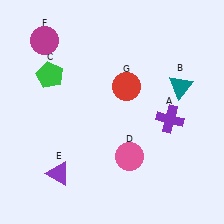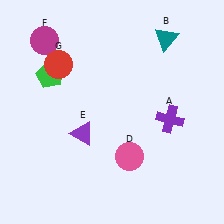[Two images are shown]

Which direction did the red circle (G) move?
The red circle (G) moved left.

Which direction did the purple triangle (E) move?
The purple triangle (E) moved up.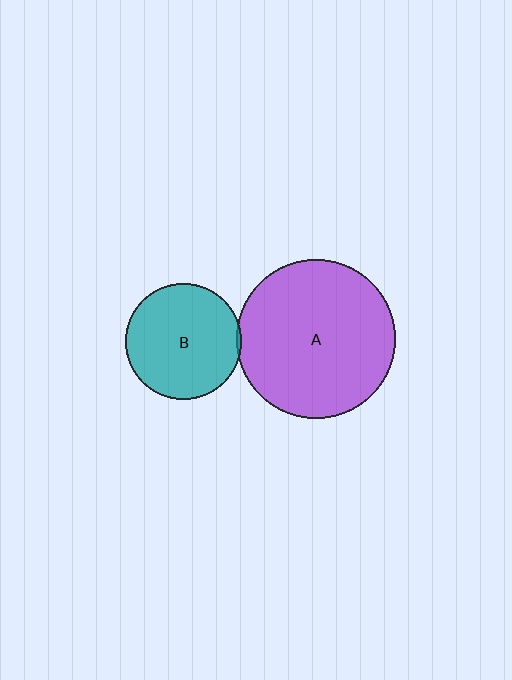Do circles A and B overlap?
Yes.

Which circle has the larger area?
Circle A (purple).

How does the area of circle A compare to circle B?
Approximately 1.9 times.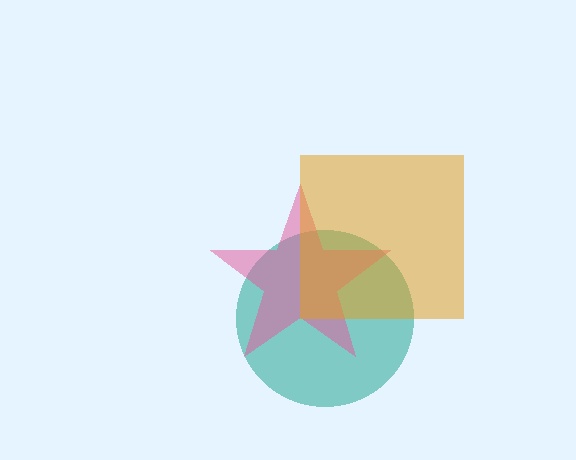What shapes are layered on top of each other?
The layered shapes are: a teal circle, a pink star, an orange square.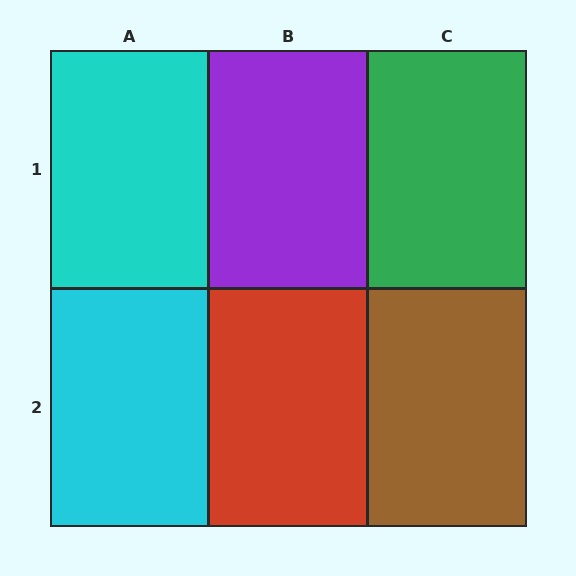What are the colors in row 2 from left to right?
Cyan, red, brown.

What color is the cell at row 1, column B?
Purple.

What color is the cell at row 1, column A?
Cyan.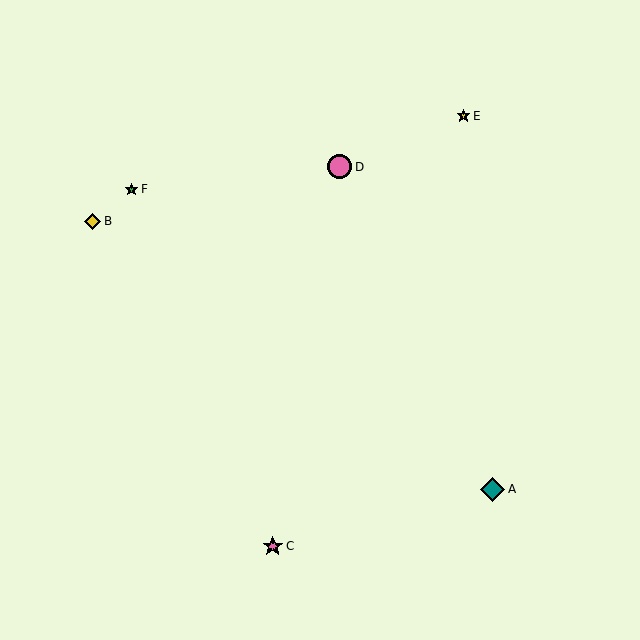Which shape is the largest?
The pink circle (labeled D) is the largest.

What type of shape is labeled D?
Shape D is a pink circle.